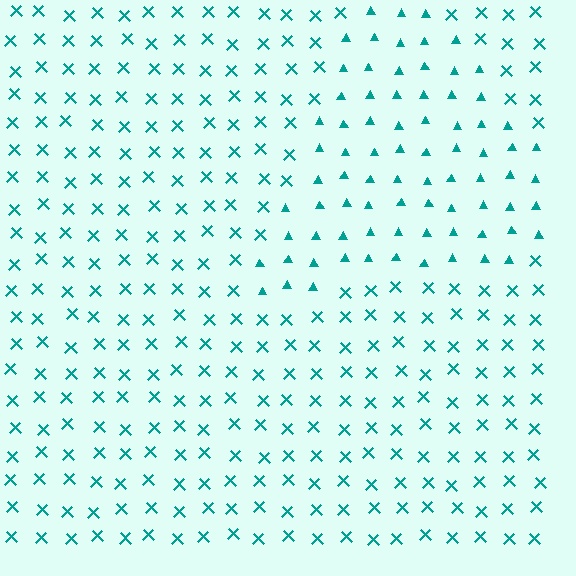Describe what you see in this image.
The image is filled with small teal elements arranged in a uniform grid. A triangle-shaped region contains triangles, while the surrounding area contains X marks. The boundary is defined purely by the change in element shape.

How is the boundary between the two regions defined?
The boundary is defined by a change in element shape: triangles inside vs. X marks outside. All elements share the same color and spacing.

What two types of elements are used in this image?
The image uses triangles inside the triangle region and X marks outside it.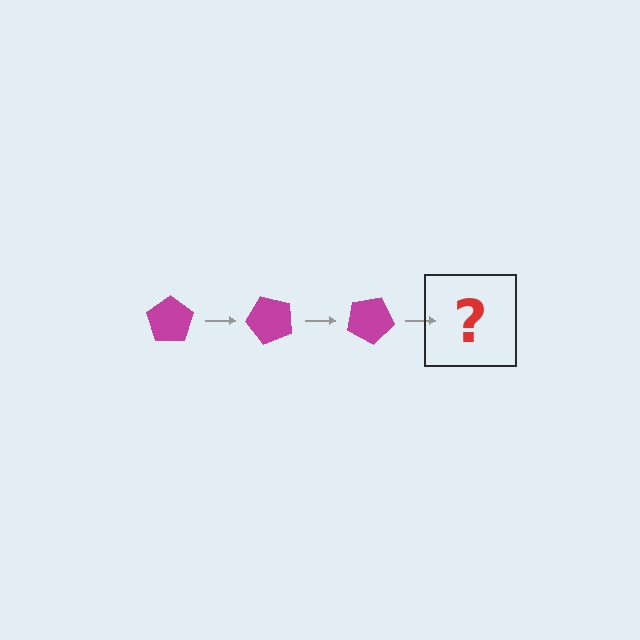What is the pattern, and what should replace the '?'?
The pattern is that the pentagon rotates 50 degrees each step. The '?' should be a magenta pentagon rotated 150 degrees.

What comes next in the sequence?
The next element should be a magenta pentagon rotated 150 degrees.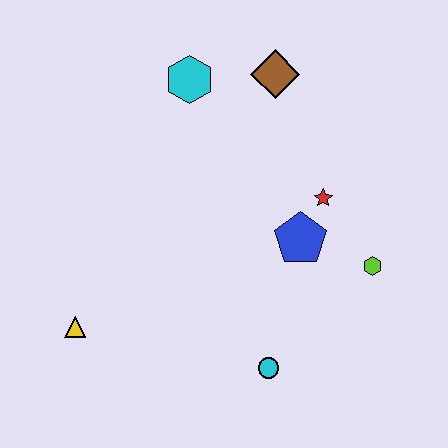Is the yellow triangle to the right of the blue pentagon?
No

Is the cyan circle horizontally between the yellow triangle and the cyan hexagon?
No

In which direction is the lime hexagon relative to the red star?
The lime hexagon is below the red star.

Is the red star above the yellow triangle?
Yes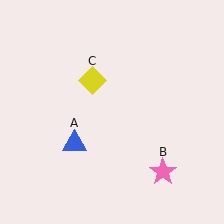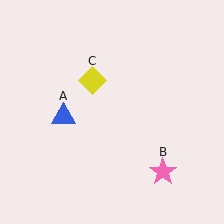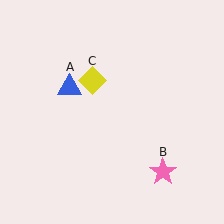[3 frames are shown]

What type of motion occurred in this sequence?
The blue triangle (object A) rotated clockwise around the center of the scene.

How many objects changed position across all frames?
1 object changed position: blue triangle (object A).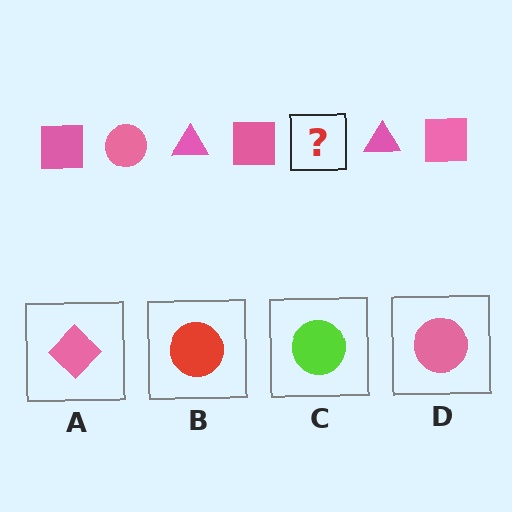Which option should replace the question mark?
Option D.